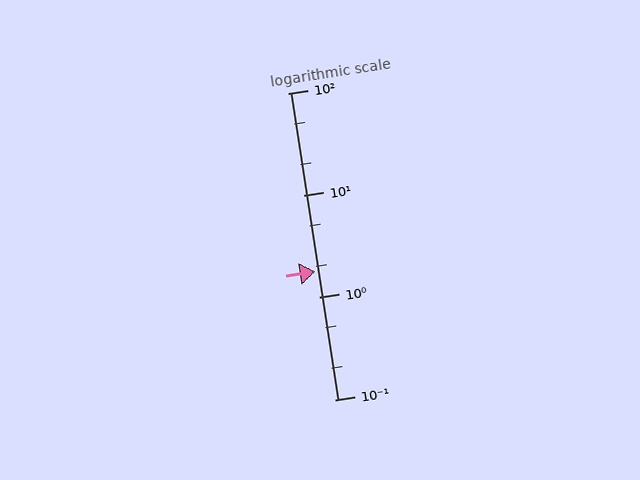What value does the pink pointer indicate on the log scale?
The pointer indicates approximately 1.8.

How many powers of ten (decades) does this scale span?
The scale spans 3 decades, from 0.1 to 100.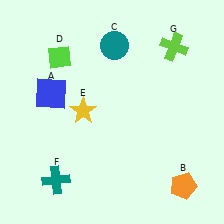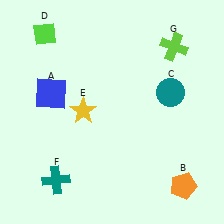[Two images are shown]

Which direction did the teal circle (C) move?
The teal circle (C) moved right.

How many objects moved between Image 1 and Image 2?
2 objects moved between the two images.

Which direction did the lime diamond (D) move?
The lime diamond (D) moved up.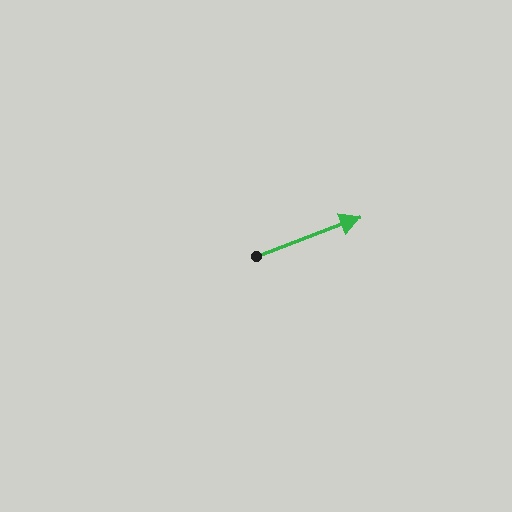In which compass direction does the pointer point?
East.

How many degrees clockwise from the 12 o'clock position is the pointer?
Approximately 69 degrees.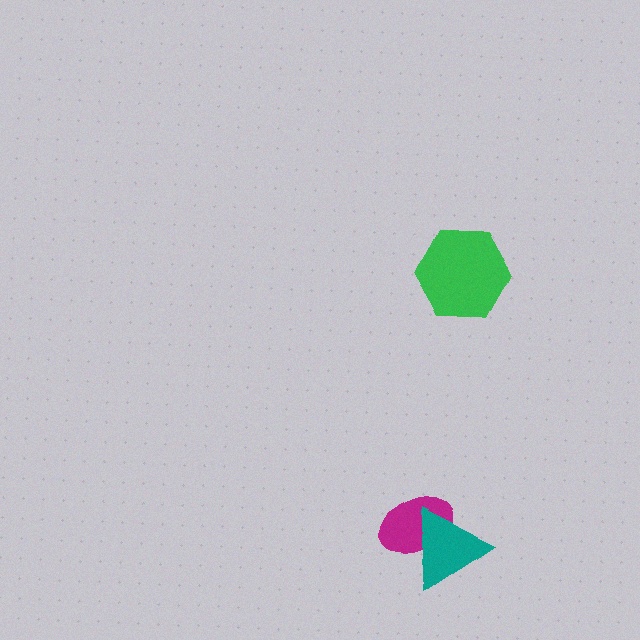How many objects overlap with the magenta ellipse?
1 object overlaps with the magenta ellipse.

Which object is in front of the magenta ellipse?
The teal triangle is in front of the magenta ellipse.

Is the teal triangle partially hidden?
No, no other shape covers it.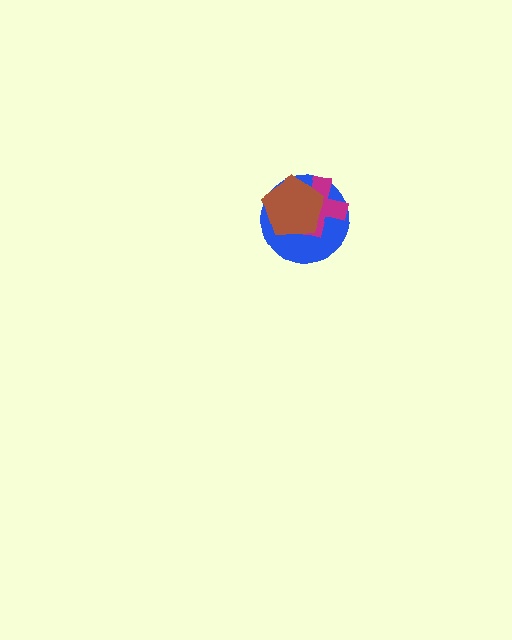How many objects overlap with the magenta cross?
2 objects overlap with the magenta cross.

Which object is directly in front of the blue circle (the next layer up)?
The magenta cross is directly in front of the blue circle.